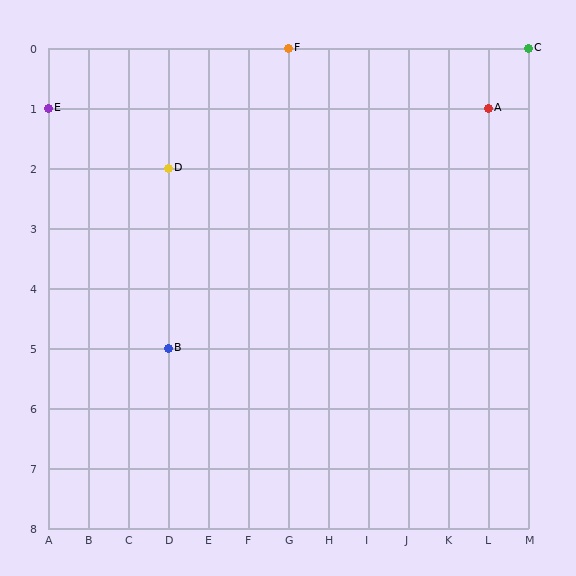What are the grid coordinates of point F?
Point F is at grid coordinates (G, 0).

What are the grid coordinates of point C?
Point C is at grid coordinates (M, 0).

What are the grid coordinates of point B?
Point B is at grid coordinates (D, 5).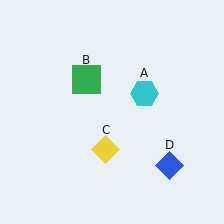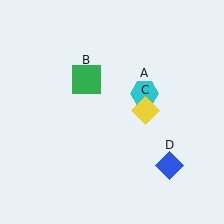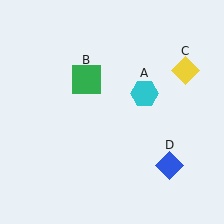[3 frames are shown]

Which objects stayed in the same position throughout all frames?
Cyan hexagon (object A) and green square (object B) and blue diamond (object D) remained stationary.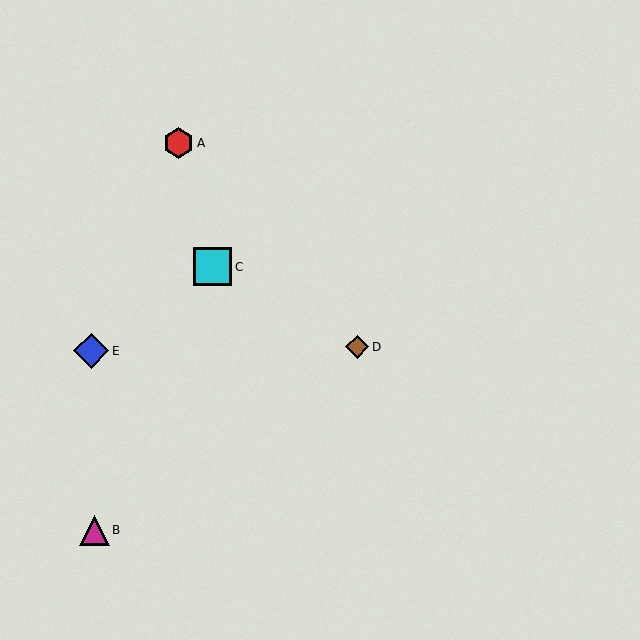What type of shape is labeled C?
Shape C is a cyan square.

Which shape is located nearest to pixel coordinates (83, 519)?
The magenta triangle (labeled B) at (94, 530) is nearest to that location.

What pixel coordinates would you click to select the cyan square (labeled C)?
Click at (212, 267) to select the cyan square C.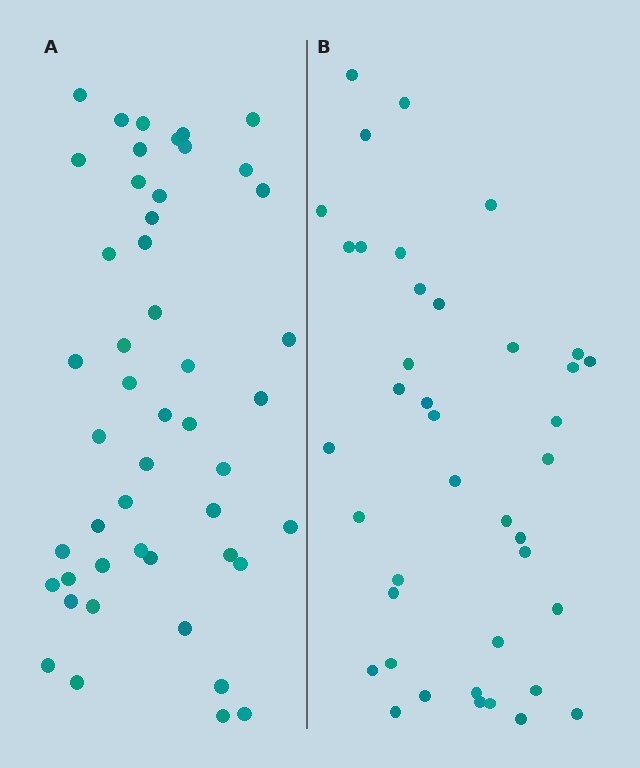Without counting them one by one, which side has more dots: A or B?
Region A (the left region) has more dots.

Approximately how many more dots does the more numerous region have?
Region A has roughly 8 or so more dots than region B.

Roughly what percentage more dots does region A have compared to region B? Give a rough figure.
About 20% more.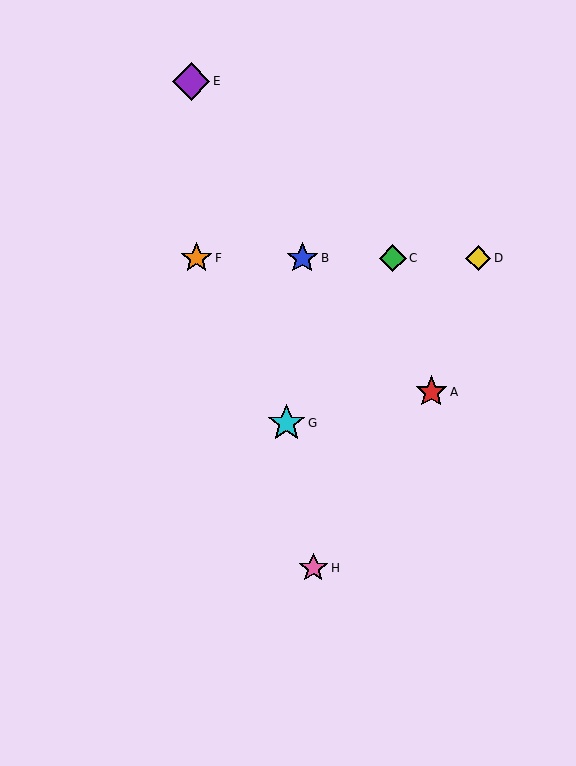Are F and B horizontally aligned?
Yes, both are at y≈258.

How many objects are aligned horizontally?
4 objects (B, C, D, F) are aligned horizontally.